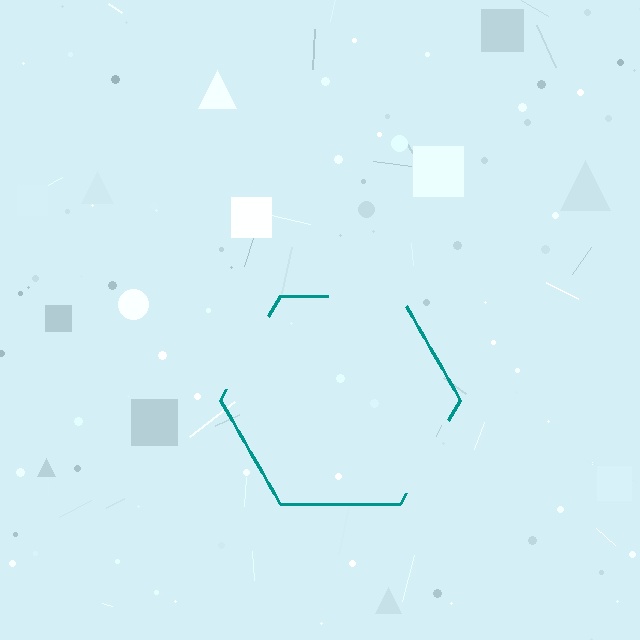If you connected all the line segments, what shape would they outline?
They would outline a hexagon.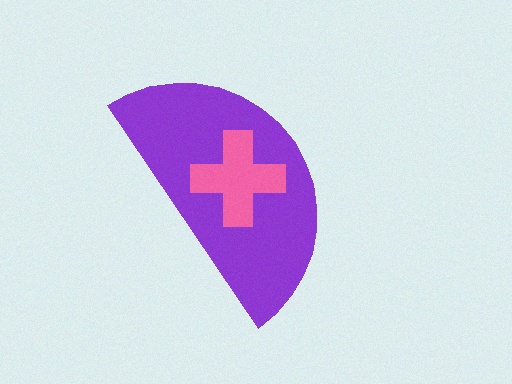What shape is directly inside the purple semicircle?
The pink cross.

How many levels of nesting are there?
2.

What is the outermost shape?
The purple semicircle.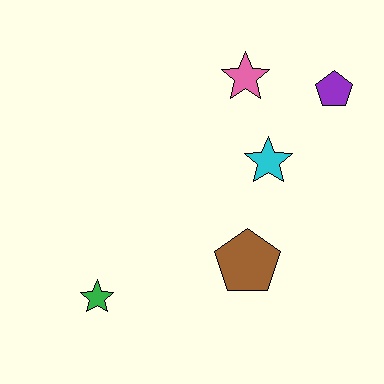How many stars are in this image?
There are 3 stars.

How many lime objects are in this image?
There are no lime objects.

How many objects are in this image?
There are 5 objects.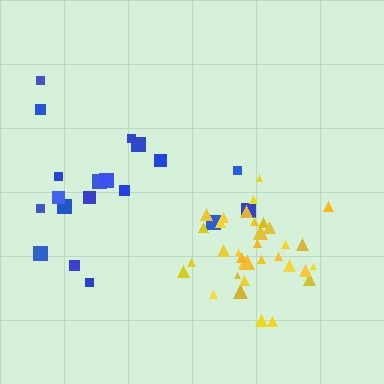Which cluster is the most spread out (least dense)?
Blue.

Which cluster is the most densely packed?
Yellow.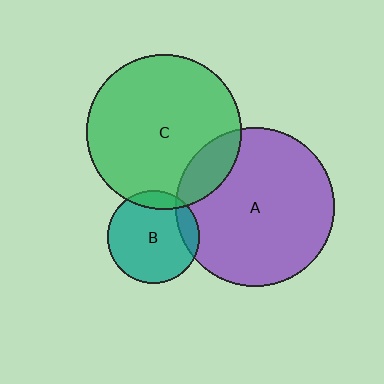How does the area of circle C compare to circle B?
Approximately 2.8 times.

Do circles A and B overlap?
Yes.